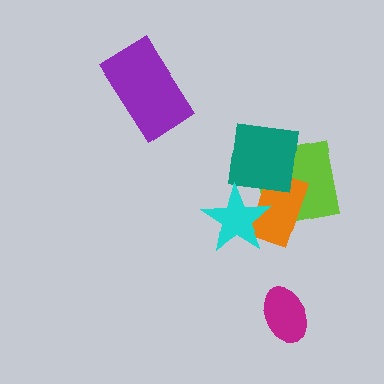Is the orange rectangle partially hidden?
Yes, it is partially covered by another shape.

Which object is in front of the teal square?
The cyan star is in front of the teal square.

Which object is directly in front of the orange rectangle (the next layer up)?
The teal square is directly in front of the orange rectangle.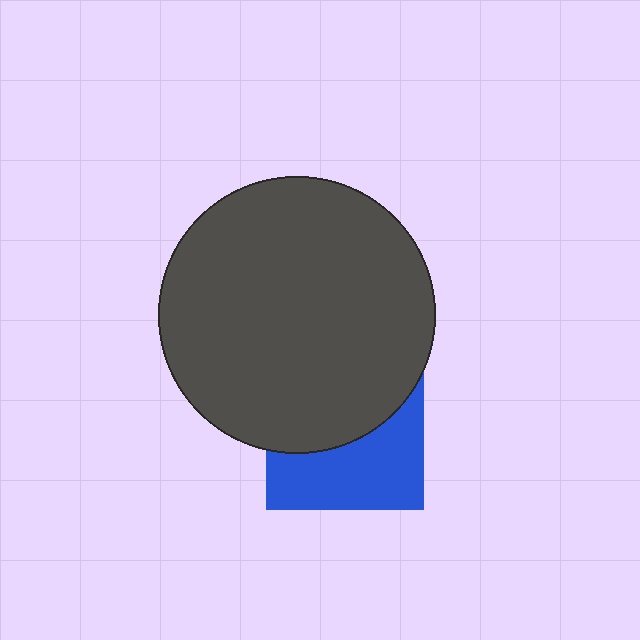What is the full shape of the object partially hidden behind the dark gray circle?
The partially hidden object is a blue square.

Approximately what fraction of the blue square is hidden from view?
Roughly 53% of the blue square is hidden behind the dark gray circle.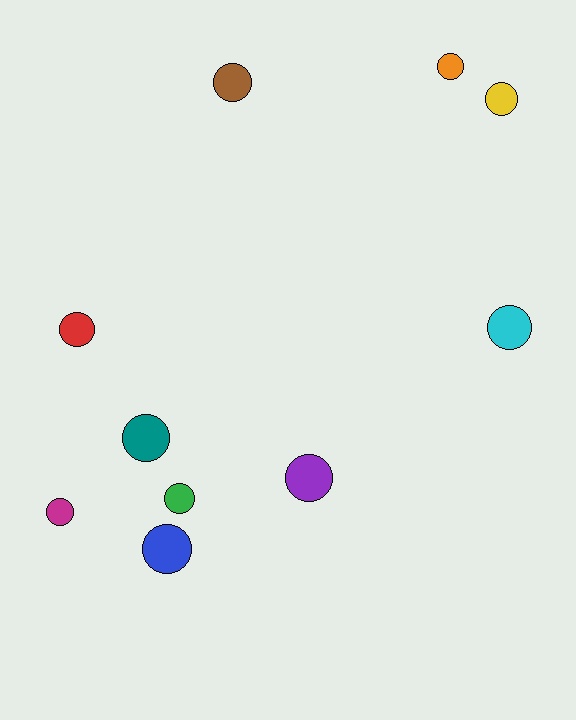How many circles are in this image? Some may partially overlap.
There are 10 circles.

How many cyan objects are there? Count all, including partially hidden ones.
There is 1 cyan object.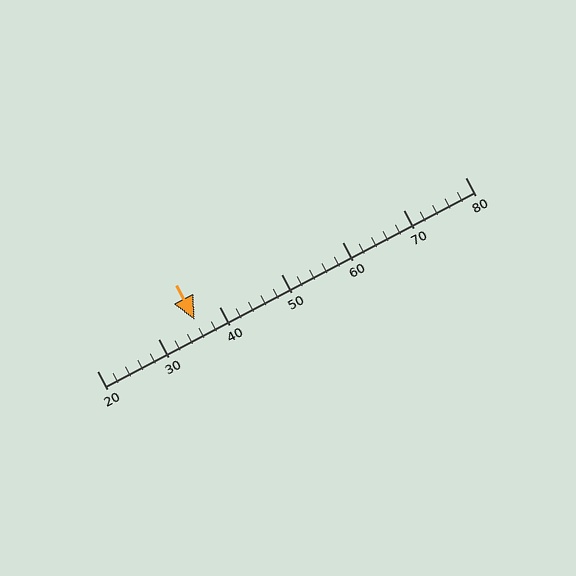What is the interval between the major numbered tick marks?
The major tick marks are spaced 10 units apart.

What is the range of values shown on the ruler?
The ruler shows values from 20 to 80.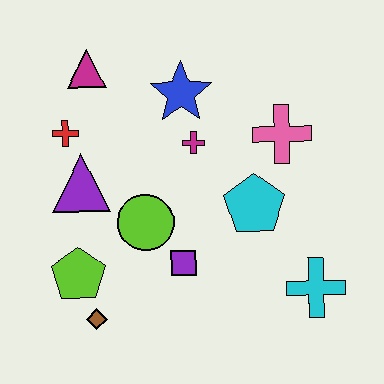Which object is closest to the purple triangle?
The red cross is closest to the purple triangle.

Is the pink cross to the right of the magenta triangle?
Yes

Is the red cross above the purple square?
Yes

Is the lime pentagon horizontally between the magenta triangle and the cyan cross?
No